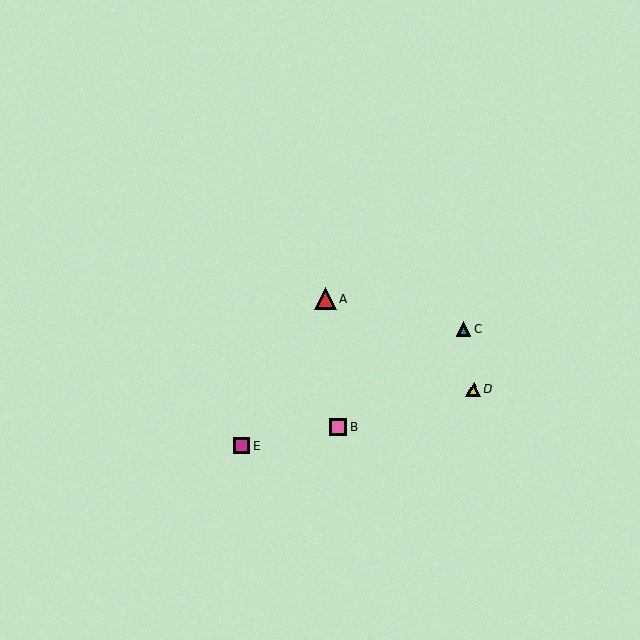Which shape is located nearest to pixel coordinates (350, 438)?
The pink square (labeled B) at (338, 427) is nearest to that location.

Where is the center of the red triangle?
The center of the red triangle is at (326, 299).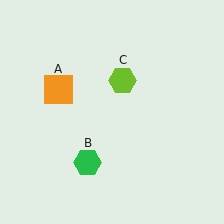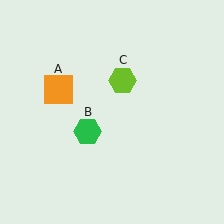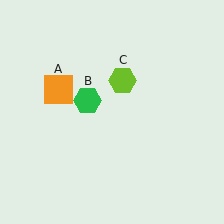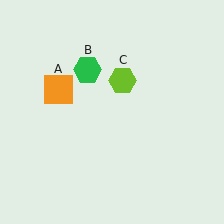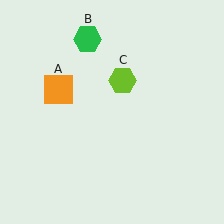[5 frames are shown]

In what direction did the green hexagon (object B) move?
The green hexagon (object B) moved up.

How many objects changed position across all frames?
1 object changed position: green hexagon (object B).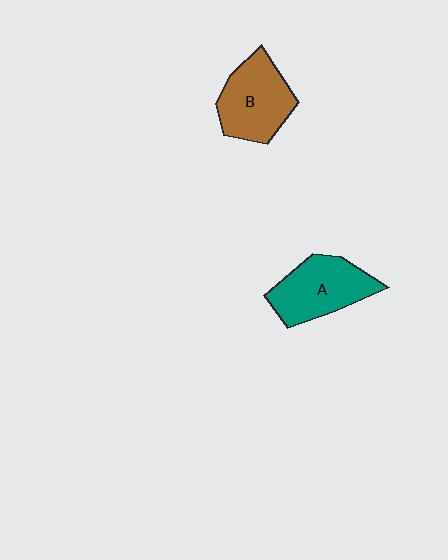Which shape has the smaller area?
Shape B (brown).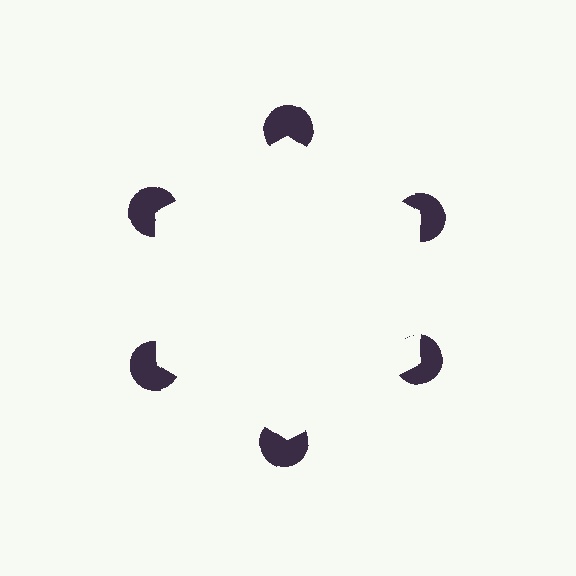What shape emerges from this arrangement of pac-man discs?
An illusory hexagon — its edges are inferred from the aligned wedge cuts in the pac-man discs, not physically drawn.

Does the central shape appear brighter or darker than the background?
It typically appears slightly brighter than the background, even though no actual brightness change is drawn.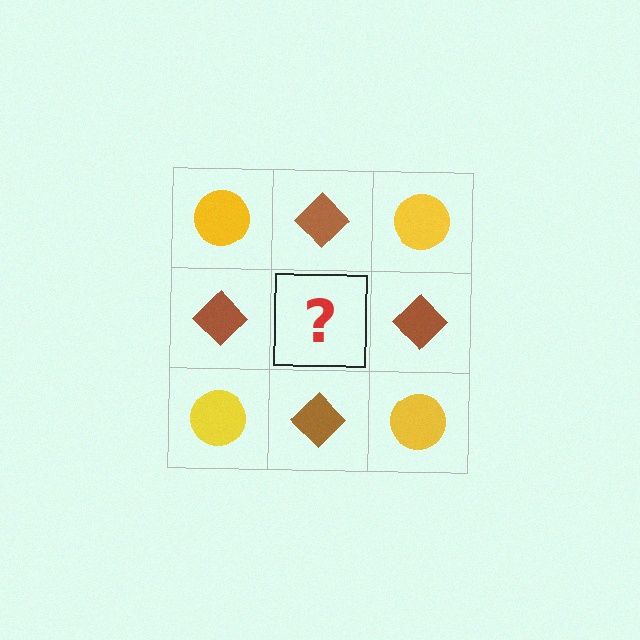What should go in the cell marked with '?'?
The missing cell should contain a yellow circle.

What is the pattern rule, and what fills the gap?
The rule is that it alternates yellow circle and brown diamond in a checkerboard pattern. The gap should be filled with a yellow circle.